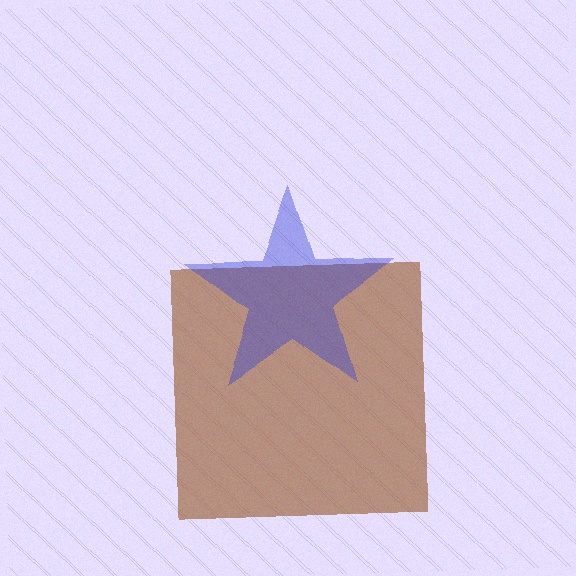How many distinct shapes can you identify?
There are 2 distinct shapes: a brown square, a blue star.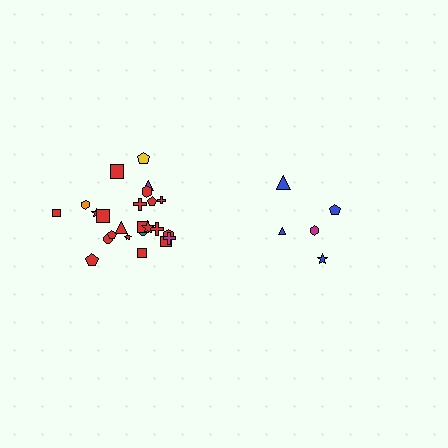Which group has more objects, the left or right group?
The left group.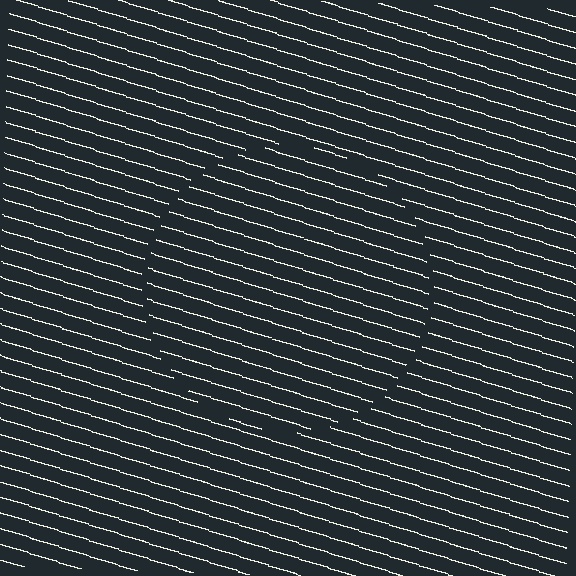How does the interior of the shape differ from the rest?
The interior of the shape contains the same grating, shifted by half a period — the contour is defined by the phase discontinuity where line-ends from the inner and outer gratings abut.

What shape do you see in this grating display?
An illusory circle. The interior of the shape contains the same grating, shifted by half a period — the contour is defined by the phase discontinuity where line-ends from the inner and outer gratings abut.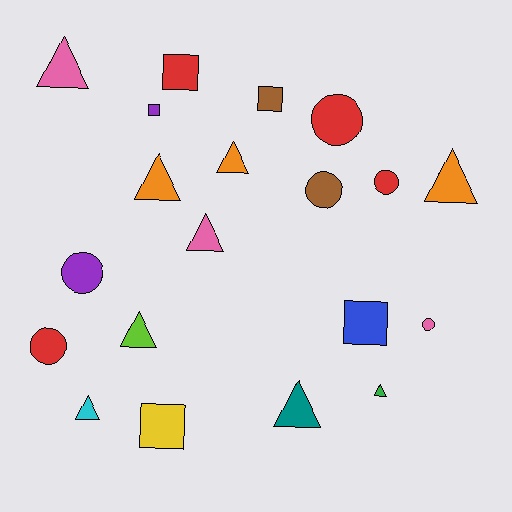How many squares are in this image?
There are 5 squares.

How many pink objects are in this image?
There are 3 pink objects.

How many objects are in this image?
There are 20 objects.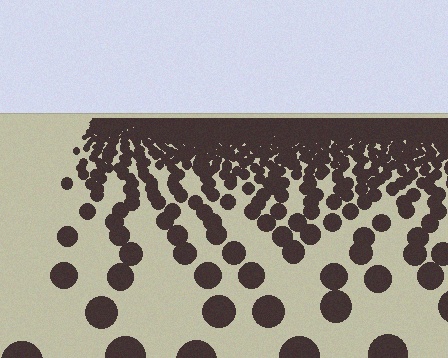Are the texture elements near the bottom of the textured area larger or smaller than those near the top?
Larger. Near the bottom, elements are closer to the viewer and appear at a bigger on-screen size.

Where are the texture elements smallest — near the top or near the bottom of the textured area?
Near the top.